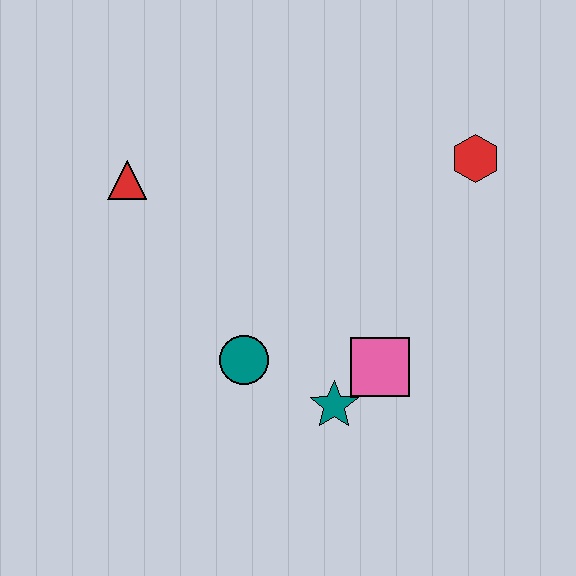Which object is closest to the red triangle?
The teal circle is closest to the red triangle.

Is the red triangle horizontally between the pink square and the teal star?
No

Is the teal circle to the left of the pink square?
Yes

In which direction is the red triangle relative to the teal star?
The red triangle is above the teal star.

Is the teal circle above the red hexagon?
No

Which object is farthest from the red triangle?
The red hexagon is farthest from the red triangle.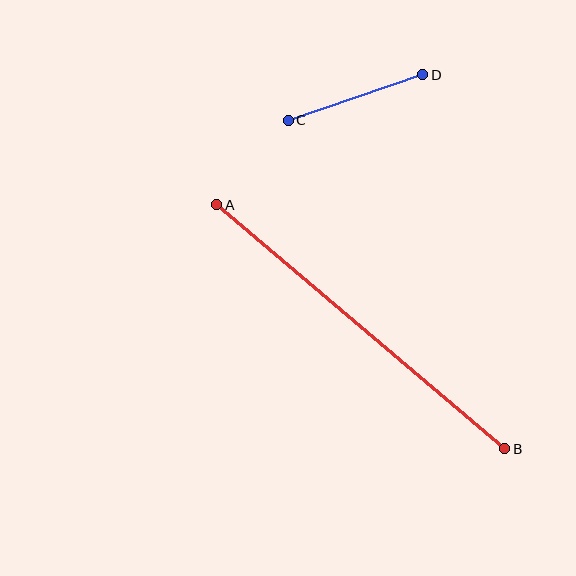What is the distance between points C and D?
The distance is approximately 142 pixels.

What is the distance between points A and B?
The distance is approximately 377 pixels.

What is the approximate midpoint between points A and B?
The midpoint is at approximately (361, 327) pixels.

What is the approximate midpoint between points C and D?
The midpoint is at approximately (355, 98) pixels.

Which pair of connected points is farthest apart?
Points A and B are farthest apart.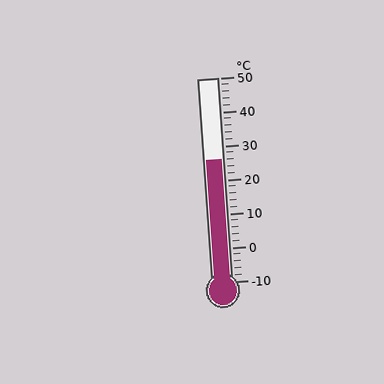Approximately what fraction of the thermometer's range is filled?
The thermometer is filled to approximately 60% of its range.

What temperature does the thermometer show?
The thermometer shows approximately 26°C.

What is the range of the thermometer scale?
The thermometer scale ranges from -10°C to 50°C.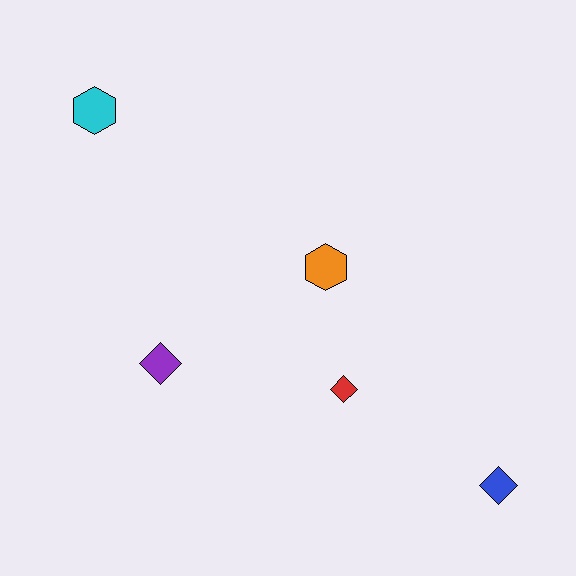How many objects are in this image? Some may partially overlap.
There are 5 objects.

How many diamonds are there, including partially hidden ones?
There are 3 diamonds.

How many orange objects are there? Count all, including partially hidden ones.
There is 1 orange object.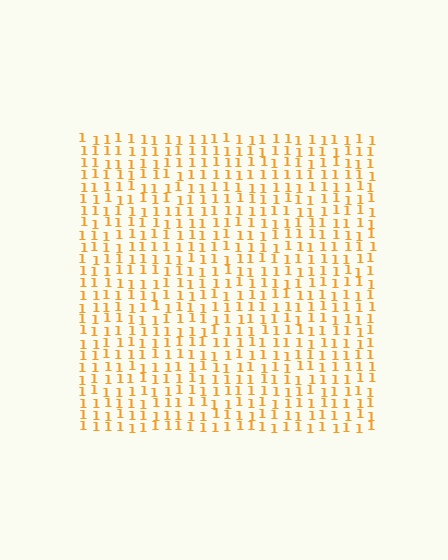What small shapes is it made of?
It is made of small digit 1's.